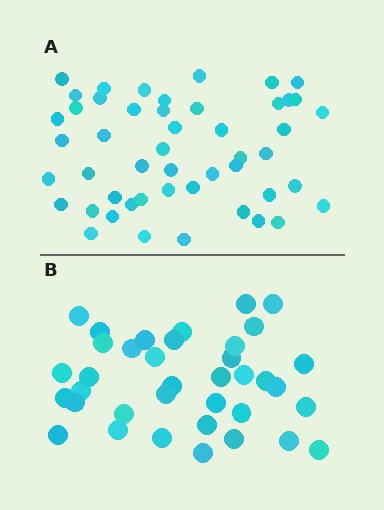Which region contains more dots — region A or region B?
Region A (the top region) has more dots.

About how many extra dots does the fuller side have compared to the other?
Region A has roughly 12 or so more dots than region B.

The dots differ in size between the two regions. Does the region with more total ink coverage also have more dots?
No. Region B has more total ink coverage because its dots are larger, but region A actually contains more individual dots. Total area can be misleading — the number of items is what matters here.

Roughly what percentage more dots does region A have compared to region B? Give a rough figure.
About 30% more.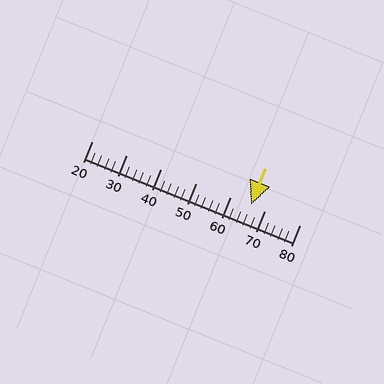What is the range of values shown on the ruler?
The ruler shows values from 20 to 80.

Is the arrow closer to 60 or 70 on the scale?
The arrow is closer to 70.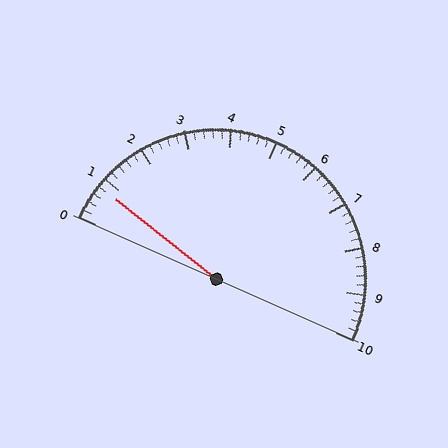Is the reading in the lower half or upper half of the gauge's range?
The reading is in the lower half of the range (0 to 10).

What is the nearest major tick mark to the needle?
The nearest major tick mark is 1.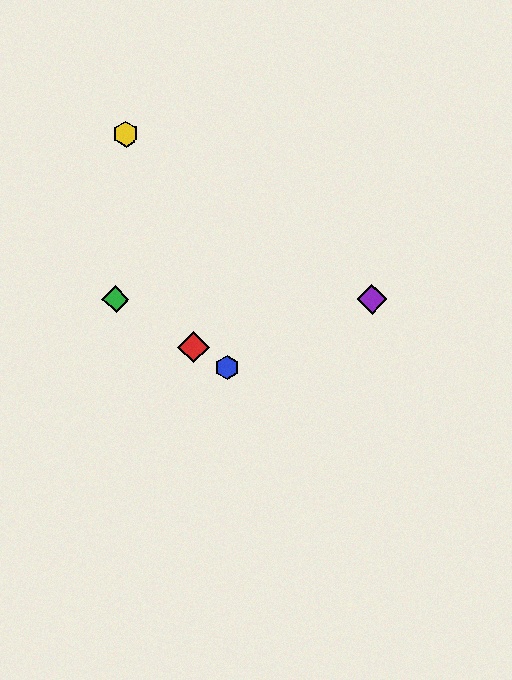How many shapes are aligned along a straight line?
3 shapes (the red diamond, the blue hexagon, the green diamond) are aligned along a straight line.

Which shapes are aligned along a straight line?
The red diamond, the blue hexagon, the green diamond are aligned along a straight line.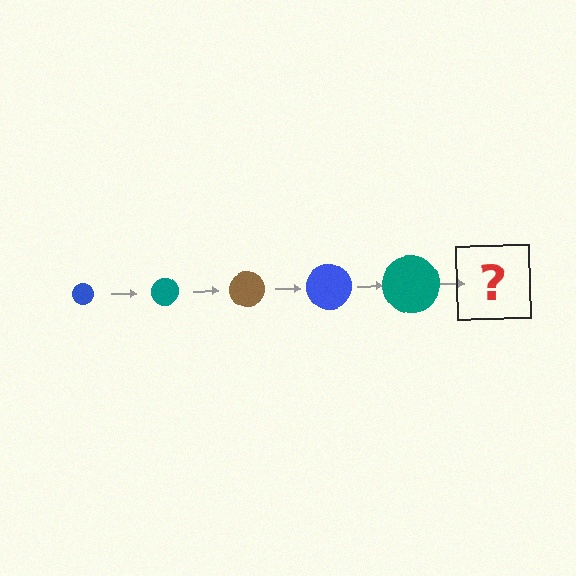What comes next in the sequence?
The next element should be a brown circle, larger than the previous one.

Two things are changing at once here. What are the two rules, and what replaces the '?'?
The two rules are that the circle grows larger each step and the color cycles through blue, teal, and brown. The '?' should be a brown circle, larger than the previous one.